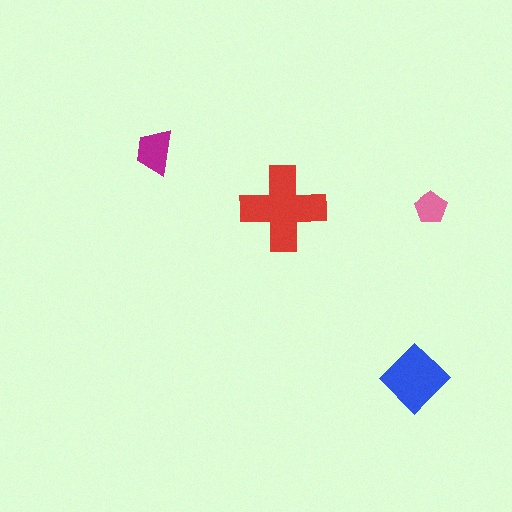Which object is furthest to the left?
The magenta trapezoid is leftmost.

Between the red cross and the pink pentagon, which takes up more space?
The red cross.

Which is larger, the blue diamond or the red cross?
The red cross.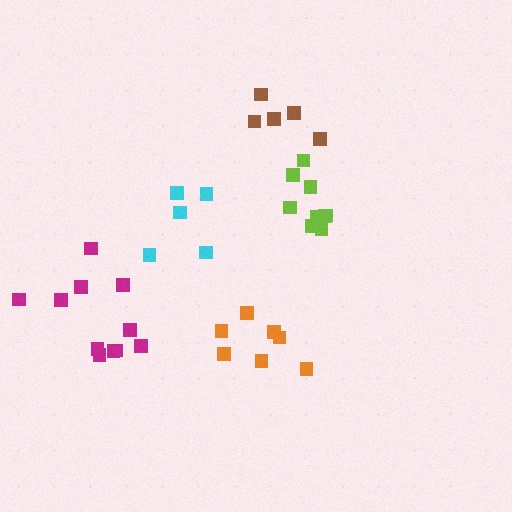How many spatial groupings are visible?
There are 5 spatial groupings.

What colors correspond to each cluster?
The clusters are colored: cyan, orange, magenta, lime, brown.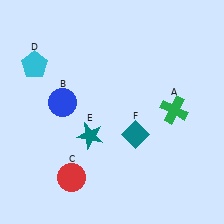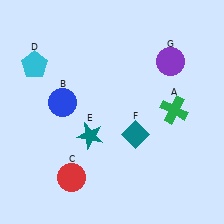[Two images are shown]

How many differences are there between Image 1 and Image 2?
There is 1 difference between the two images.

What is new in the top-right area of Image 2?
A purple circle (G) was added in the top-right area of Image 2.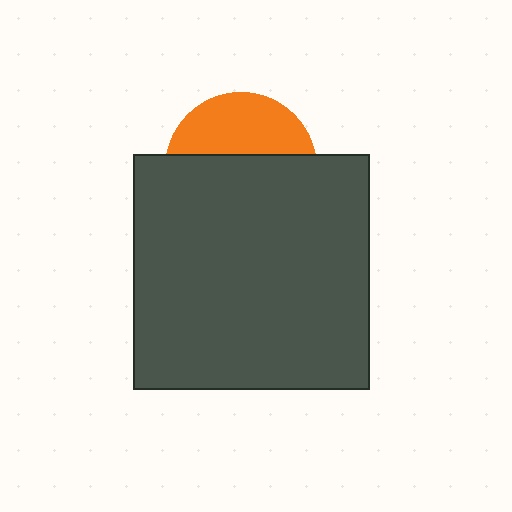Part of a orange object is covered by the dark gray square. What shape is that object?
It is a circle.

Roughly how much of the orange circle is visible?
A small part of it is visible (roughly 38%).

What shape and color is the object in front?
The object in front is a dark gray square.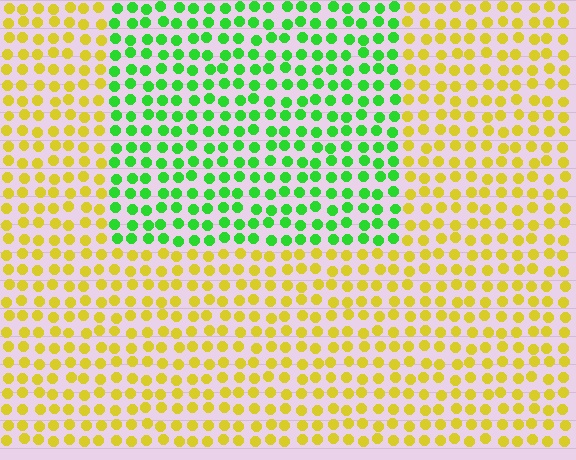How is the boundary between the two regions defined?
The boundary is defined purely by a slight shift in hue (about 66 degrees). Spacing, size, and orientation are identical on both sides.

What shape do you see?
I see a rectangle.